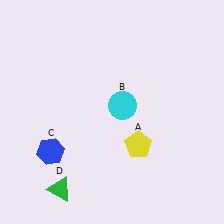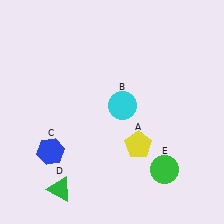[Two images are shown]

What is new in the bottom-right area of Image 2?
A green circle (E) was added in the bottom-right area of Image 2.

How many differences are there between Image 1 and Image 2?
There is 1 difference between the two images.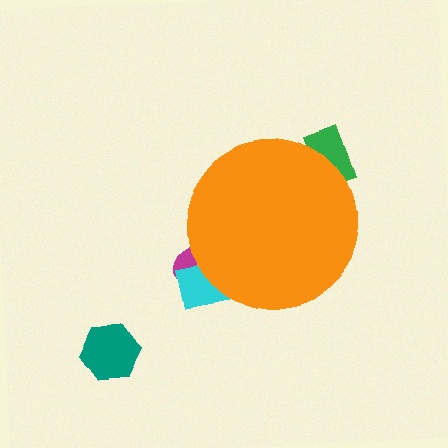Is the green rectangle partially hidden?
Yes, the green rectangle is partially hidden behind the orange circle.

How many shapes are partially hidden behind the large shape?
3 shapes are partially hidden.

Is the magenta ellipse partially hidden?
Yes, the magenta ellipse is partially hidden behind the orange circle.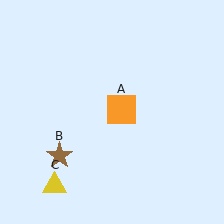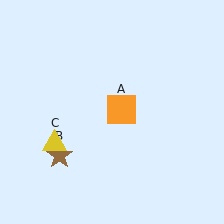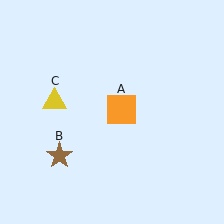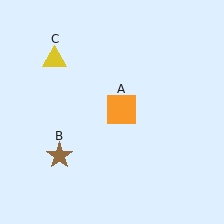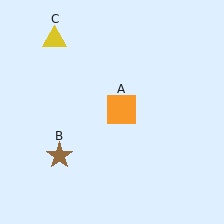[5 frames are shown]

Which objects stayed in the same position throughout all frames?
Orange square (object A) and brown star (object B) remained stationary.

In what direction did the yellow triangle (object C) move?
The yellow triangle (object C) moved up.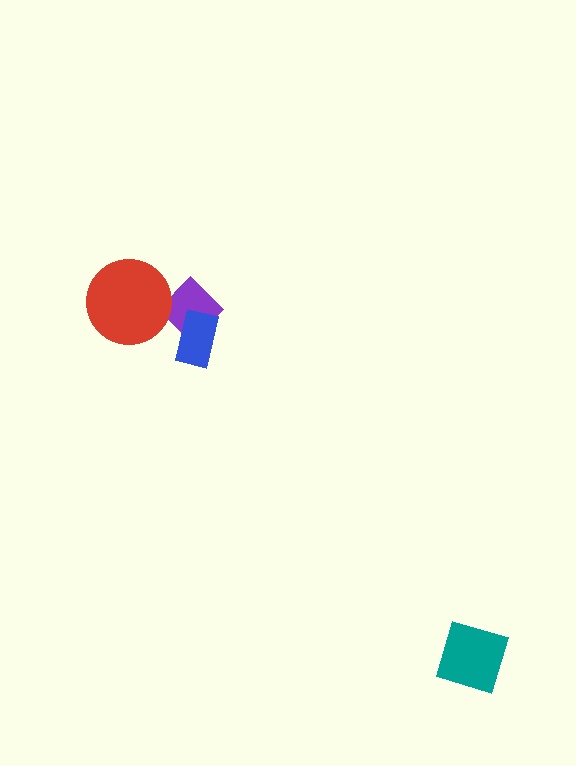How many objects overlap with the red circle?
1 object overlaps with the red circle.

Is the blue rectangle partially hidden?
No, no other shape covers it.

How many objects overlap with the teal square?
0 objects overlap with the teal square.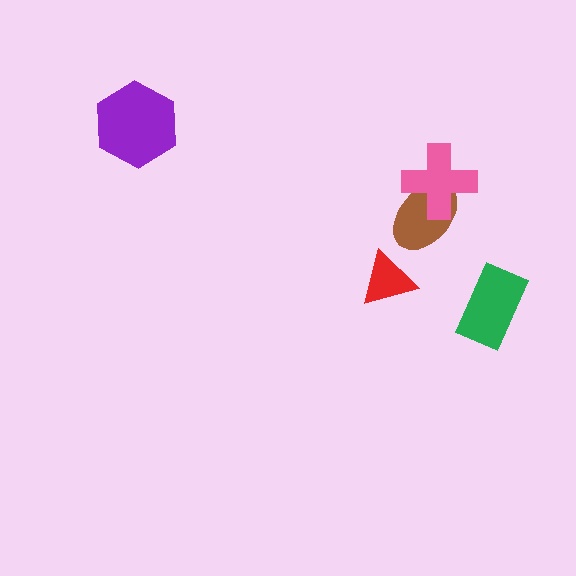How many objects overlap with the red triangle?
0 objects overlap with the red triangle.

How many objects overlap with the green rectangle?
0 objects overlap with the green rectangle.